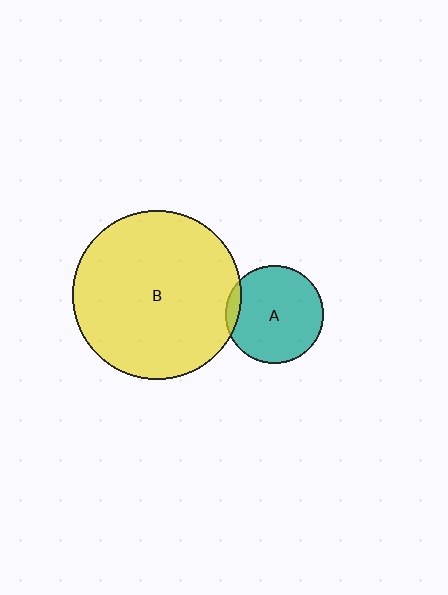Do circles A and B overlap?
Yes.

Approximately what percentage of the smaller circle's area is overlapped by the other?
Approximately 10%.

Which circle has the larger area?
Circle B (yellow).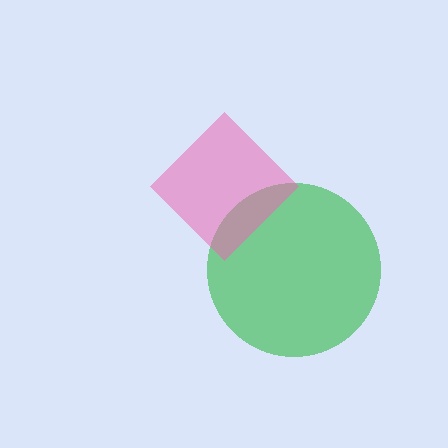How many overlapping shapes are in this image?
There are 2 overlapping shapes in the image.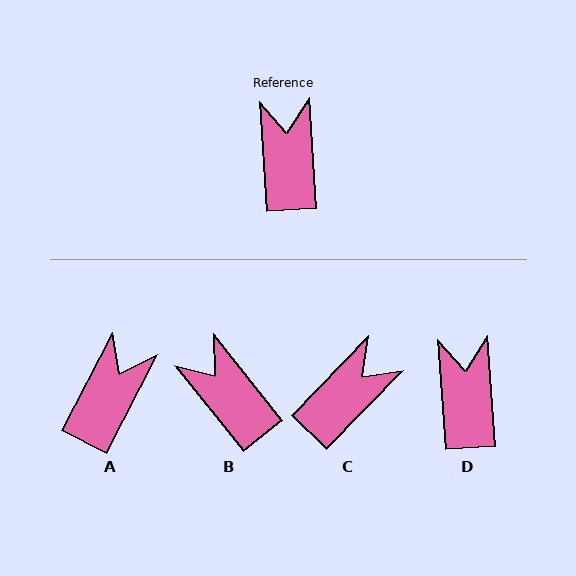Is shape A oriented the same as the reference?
No, it is off by about 31 degrees.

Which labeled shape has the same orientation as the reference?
D.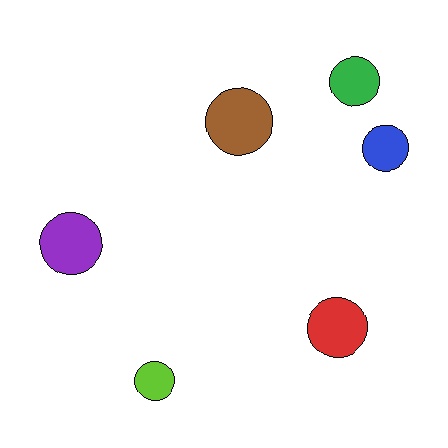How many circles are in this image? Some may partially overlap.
There are 6 circles.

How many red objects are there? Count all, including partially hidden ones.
There is 1 red object.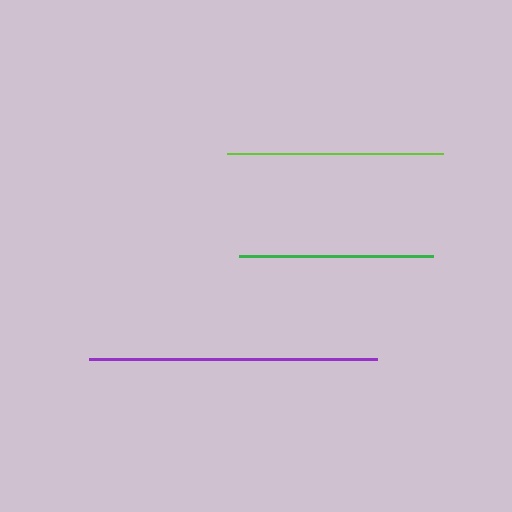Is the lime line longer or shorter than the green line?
The lime line is longer than the green line.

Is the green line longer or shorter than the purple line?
The purple line is longer than the green line.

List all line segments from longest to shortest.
From longest to shortest: purple, lime, green.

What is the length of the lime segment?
The lime segment is approximately 216 pixels long.